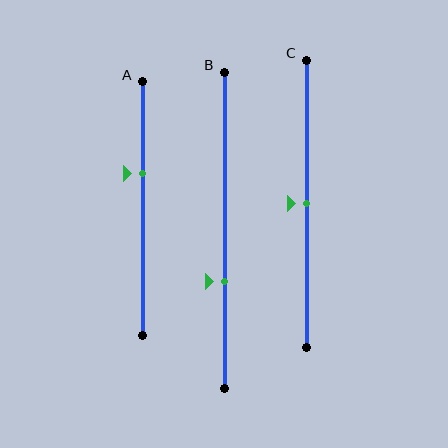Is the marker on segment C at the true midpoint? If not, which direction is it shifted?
Yes, the marker on segment C is at the true midpoint.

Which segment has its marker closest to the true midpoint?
Segment C has its marker closest to the true midpoint.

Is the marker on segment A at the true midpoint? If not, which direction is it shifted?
No, the marker on segment A is shifted upward by about 14% of the segment length.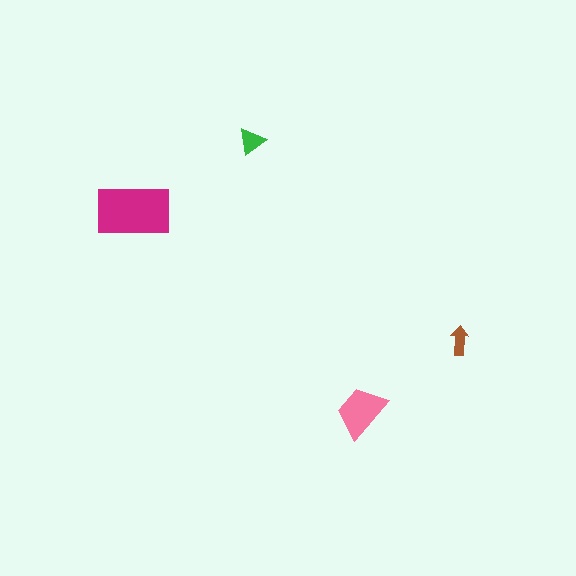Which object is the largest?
The magenta rectangle.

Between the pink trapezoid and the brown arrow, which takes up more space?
The pink trapezoid.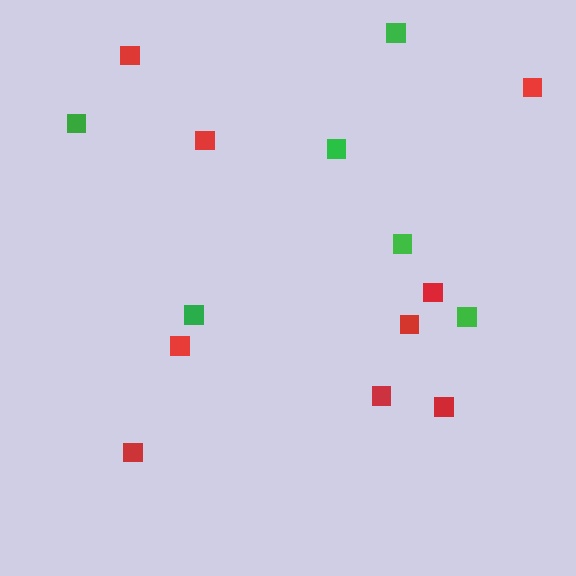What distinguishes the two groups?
There are 2 groups: one group of red squares (9) and one group of green squares (6).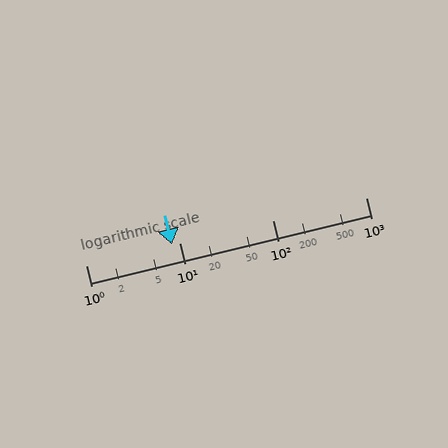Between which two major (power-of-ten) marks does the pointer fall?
The pointer is between 1 and 10.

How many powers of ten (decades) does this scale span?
The scale spans 3 decades, from 1 to 1000.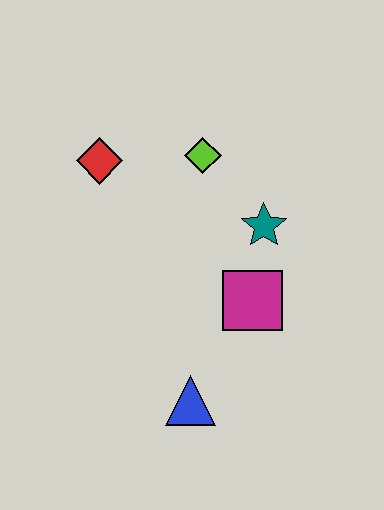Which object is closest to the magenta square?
The teal star is closest to the magenta square.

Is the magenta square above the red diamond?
No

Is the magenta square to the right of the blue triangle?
Yes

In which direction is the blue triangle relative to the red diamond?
The blue triangle is below the red diamond.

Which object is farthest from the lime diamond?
The blue triangle is farthest from the lime diamond.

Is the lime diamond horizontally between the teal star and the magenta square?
No